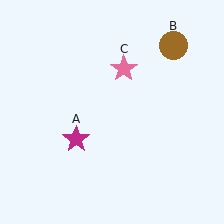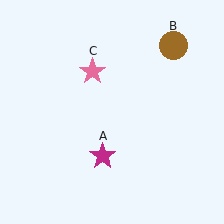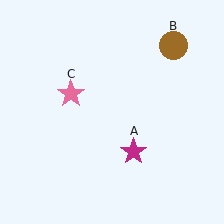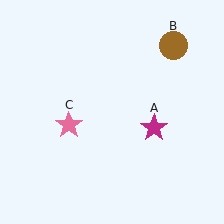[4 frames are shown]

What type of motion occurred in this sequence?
The magenta star (object A), pink star (object C) rotated counterclockwise around the center of the scene.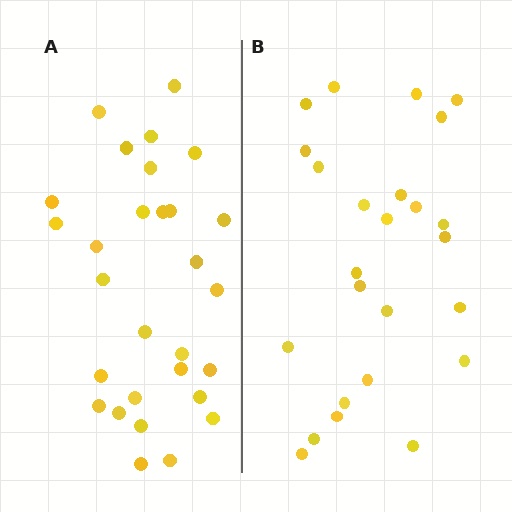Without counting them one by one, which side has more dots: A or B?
Region A (the left region) has more dots.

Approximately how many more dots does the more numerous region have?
Region A has about 4 more dots than region B.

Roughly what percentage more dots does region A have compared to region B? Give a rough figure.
About 15% more.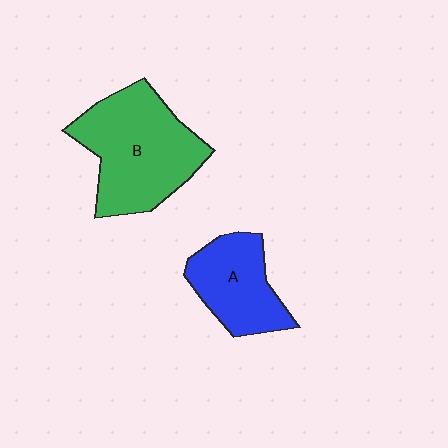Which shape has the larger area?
Shape B (green).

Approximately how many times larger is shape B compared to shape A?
Approximately 1.6 times.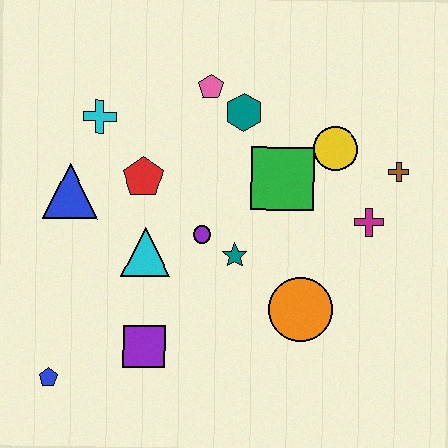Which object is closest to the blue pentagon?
The purple square is closest to the blue pentagon.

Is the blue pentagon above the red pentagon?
No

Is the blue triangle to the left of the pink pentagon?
Yes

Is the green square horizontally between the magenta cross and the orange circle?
No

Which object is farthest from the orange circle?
The cyan cross is farthest from the orange circle.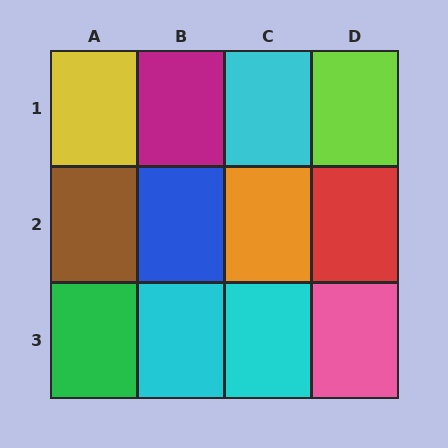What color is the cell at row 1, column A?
Yellow.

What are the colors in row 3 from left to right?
Green, cyan, cyan, pink.